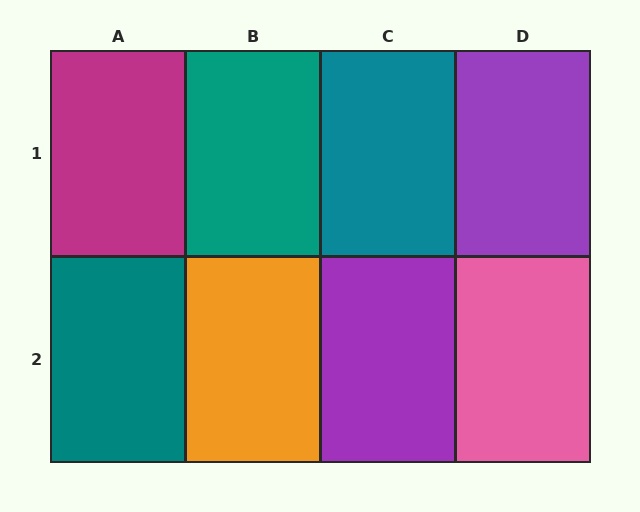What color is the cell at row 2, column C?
Purple.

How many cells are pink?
1 cell is pink.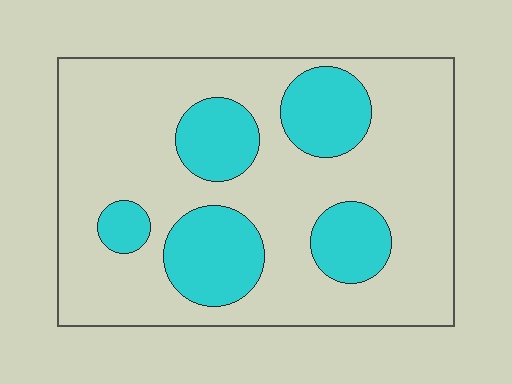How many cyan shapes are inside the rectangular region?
5.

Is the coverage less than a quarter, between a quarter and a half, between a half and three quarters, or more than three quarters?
Between a quarter and a half.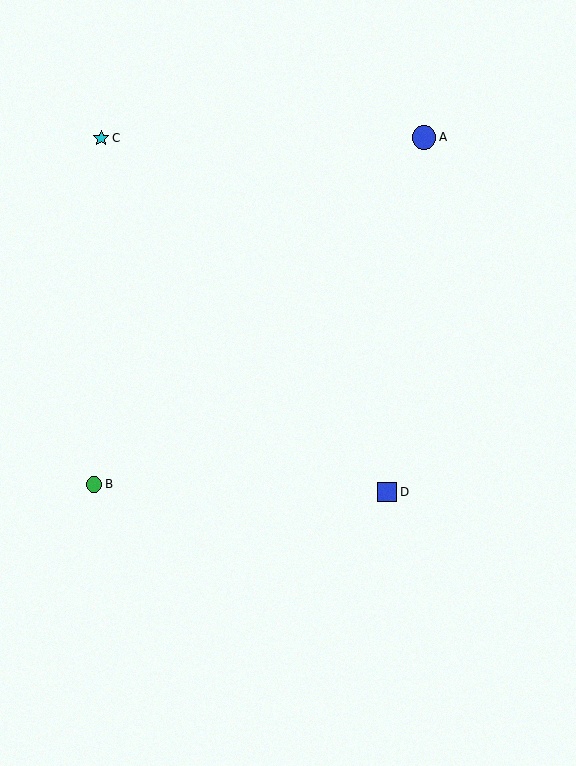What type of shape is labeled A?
Shape A is a blue circle.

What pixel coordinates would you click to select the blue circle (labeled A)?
Click at (424, 137) to select the blue circle A.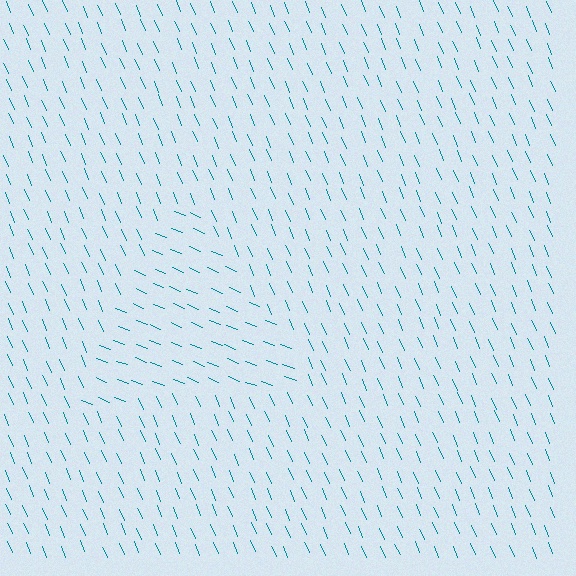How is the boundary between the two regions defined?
The boundary is defined purely by a change in line orientation (approximately 45 degrees difference). All lines are the same color and thickness.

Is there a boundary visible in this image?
Yes, there is a texture boundary formed by a change in line orientation.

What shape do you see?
I see a triangle.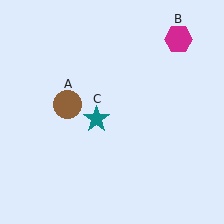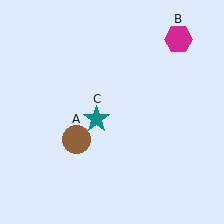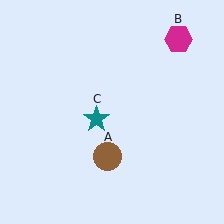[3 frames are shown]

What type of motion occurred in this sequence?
The brown circle (object A) rotated counterclockwise around the center of the scene.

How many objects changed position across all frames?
1 object changed position: brown circle (object A).